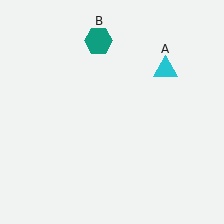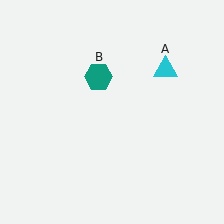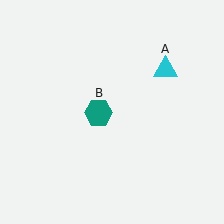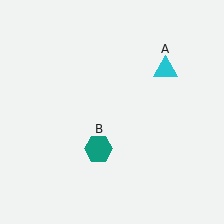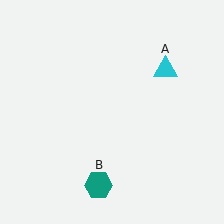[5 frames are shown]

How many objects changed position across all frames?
1 object changed position: teal hexagon (object B).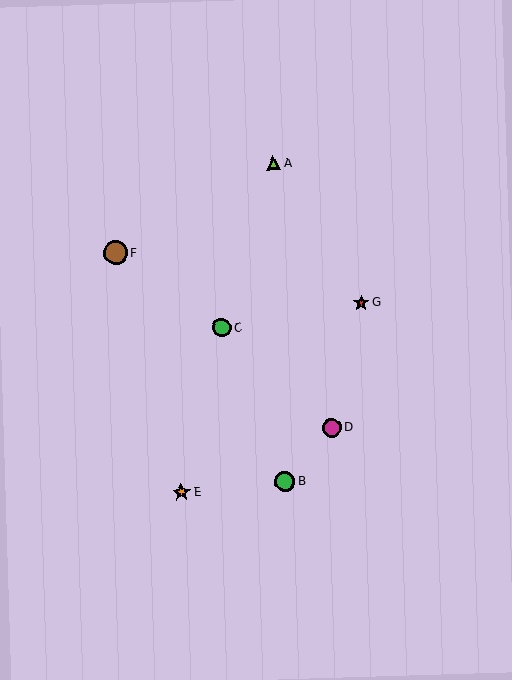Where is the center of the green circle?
The center of the green circle is at (221, 328).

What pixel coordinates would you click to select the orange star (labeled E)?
Click at (181, 492) to select the orange star E.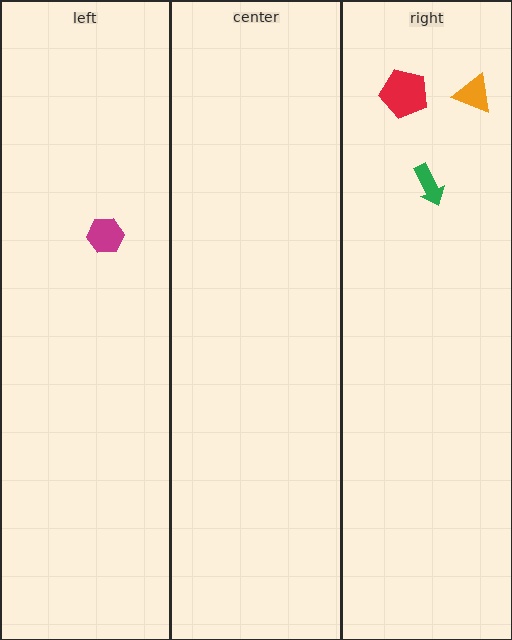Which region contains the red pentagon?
The right region.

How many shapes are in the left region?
1.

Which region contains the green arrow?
The right region.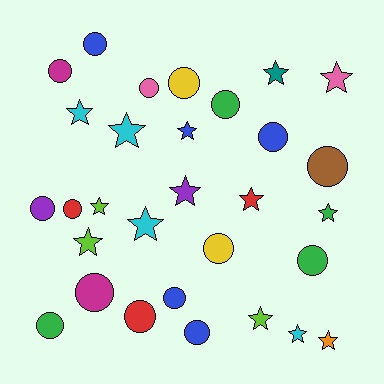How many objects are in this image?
There are 30 objects.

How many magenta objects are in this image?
There are 2 magenta objects.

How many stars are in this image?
There are 14 stars.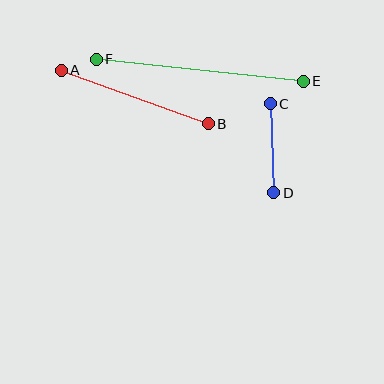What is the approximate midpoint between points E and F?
The midpoint is at approximately (200, 70) pixels.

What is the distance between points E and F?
The distance is approximately 208 pixels.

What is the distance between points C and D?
The distance is approximately 89 pixels.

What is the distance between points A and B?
The distance is approximately 157 pixels.